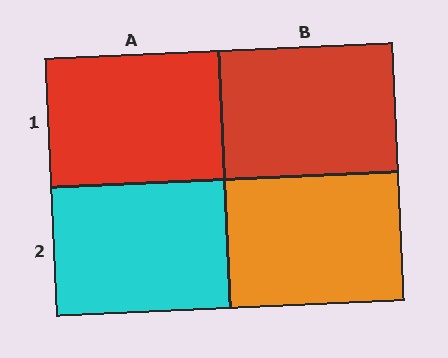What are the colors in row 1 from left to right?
Red, red.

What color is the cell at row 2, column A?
Cyan.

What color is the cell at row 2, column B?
Orange.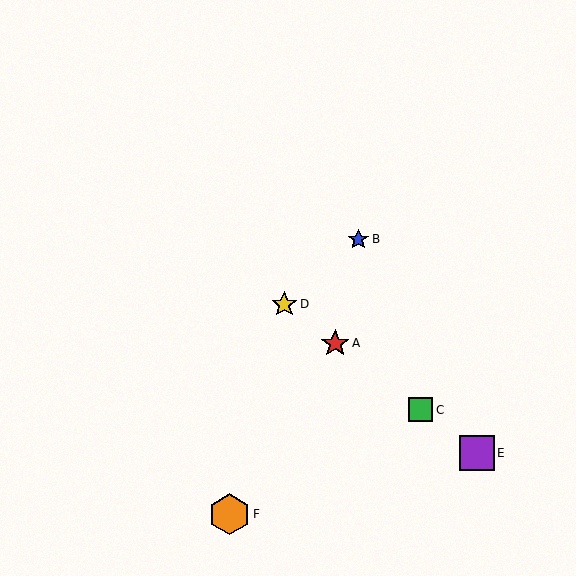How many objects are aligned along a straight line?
4 objects (A, C, D, E) are aligned along a straight line.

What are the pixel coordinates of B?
Object B is at (358, 239).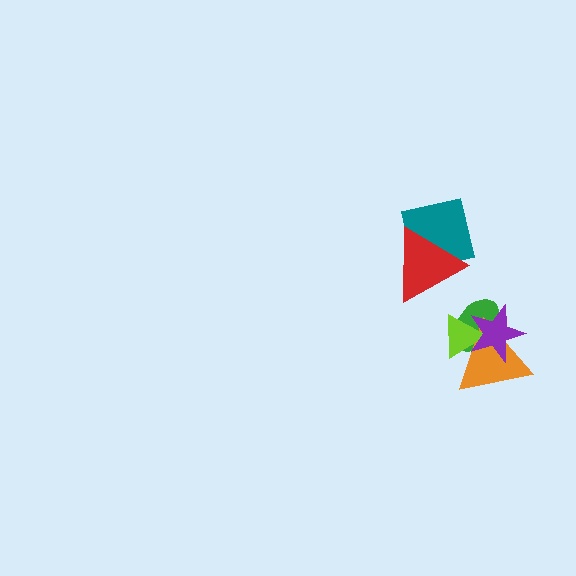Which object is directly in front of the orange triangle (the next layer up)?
The lime triangle is directly in front of the orange triangle.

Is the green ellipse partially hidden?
Yes, it is partially covered by another shape.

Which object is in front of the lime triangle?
The purple star is in front of the lime triangle.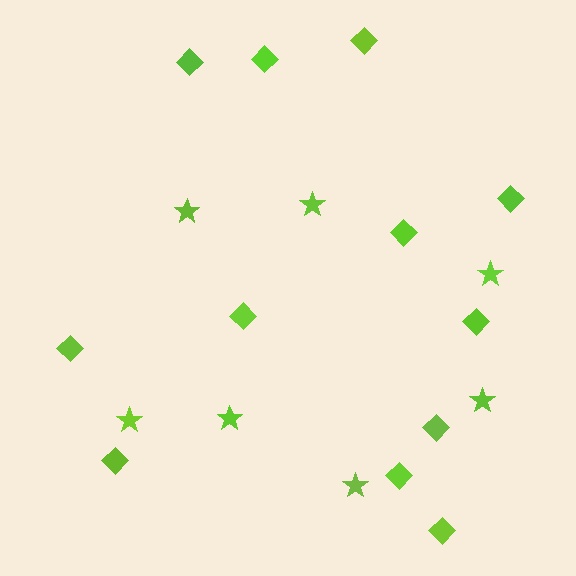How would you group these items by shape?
There are 2 groups: one group of stars (7) and one group of diamonds (12).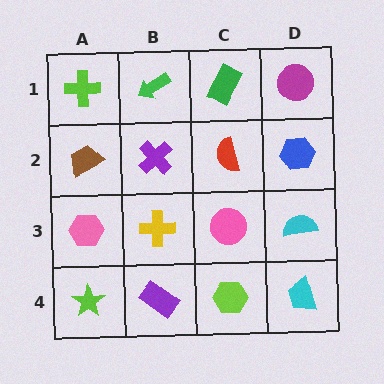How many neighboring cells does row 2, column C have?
4.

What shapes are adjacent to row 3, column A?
A brown trapezoid (row 2, column A), a lime star (row 4, column A), a yellow cross (row 3, column B).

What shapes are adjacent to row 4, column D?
A cyan semicircle (row 3, column D), a lime hexagon (row 4, column C).